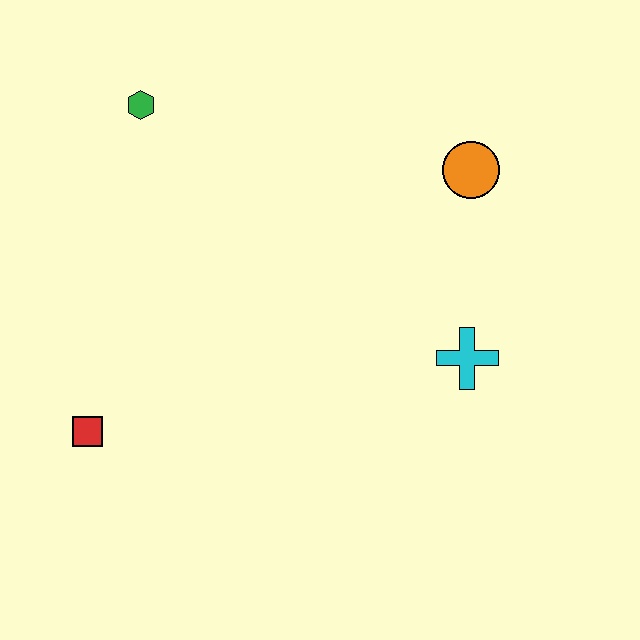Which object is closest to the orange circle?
The cyan cross is closest to the orange circle.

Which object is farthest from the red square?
The orange circle is farthest from the red square.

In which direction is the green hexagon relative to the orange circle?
The green hexagon is to the left of the orange circle.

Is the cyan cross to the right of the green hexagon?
Yes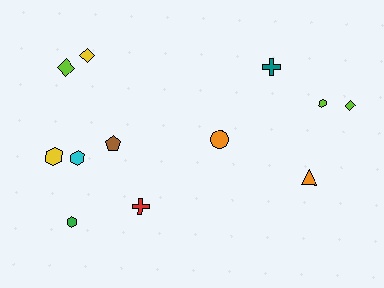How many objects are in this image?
There are 12 objects.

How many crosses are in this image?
There are 2 crosses.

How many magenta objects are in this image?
There are no magenta objects.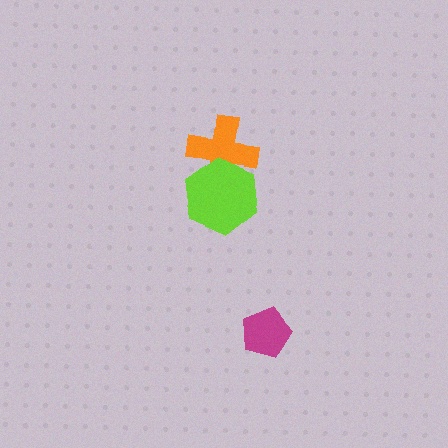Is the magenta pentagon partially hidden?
No, no other shape covers it.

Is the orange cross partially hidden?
Yes, it is partially covered by another shape.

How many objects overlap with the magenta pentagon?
0 objects overlap with the magenta pentagon.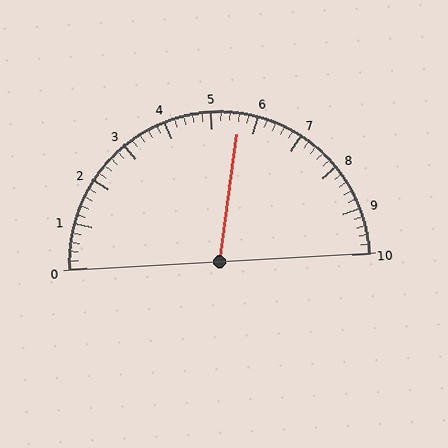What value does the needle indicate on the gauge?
The needle indicates approximately 5.6.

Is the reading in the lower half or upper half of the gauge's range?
The reading is in the upper half of the range (0 to 10).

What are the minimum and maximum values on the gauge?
The gauge ranges from 0 to 10.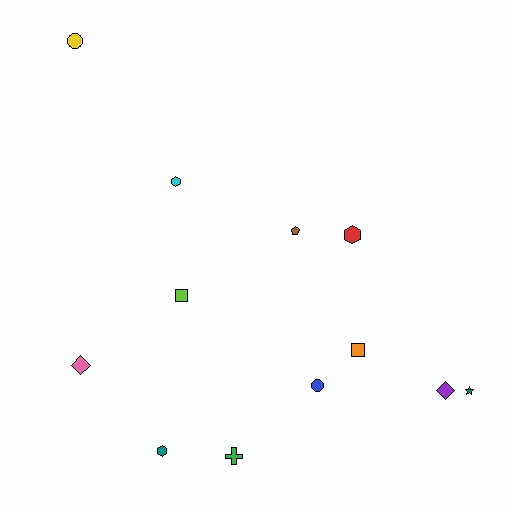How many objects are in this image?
There are 12 objects.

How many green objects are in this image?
There is 1 green object.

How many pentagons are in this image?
There is 1 pentagon.